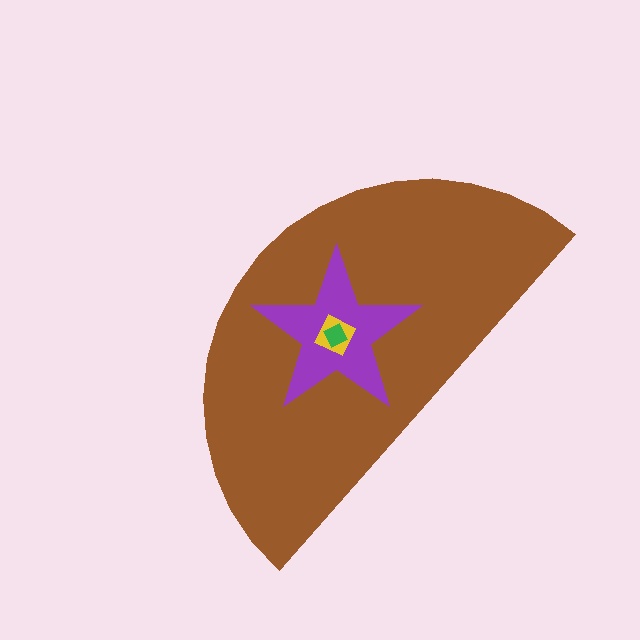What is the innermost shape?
The green diamond.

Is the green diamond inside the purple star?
Yes.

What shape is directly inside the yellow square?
The green diamond.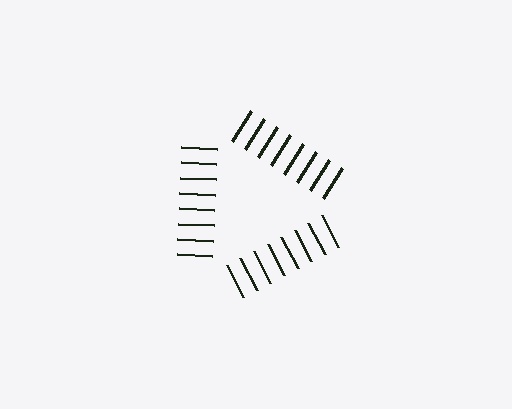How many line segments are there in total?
24 — 8 along each of the 3 edges.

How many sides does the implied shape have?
3 sides — the line-ends trace a triangle.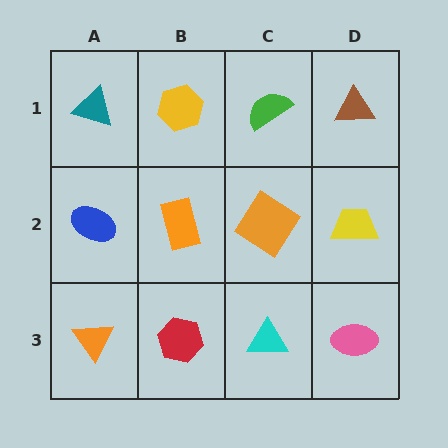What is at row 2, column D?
A yellow trapezoid.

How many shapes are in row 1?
4 shapes.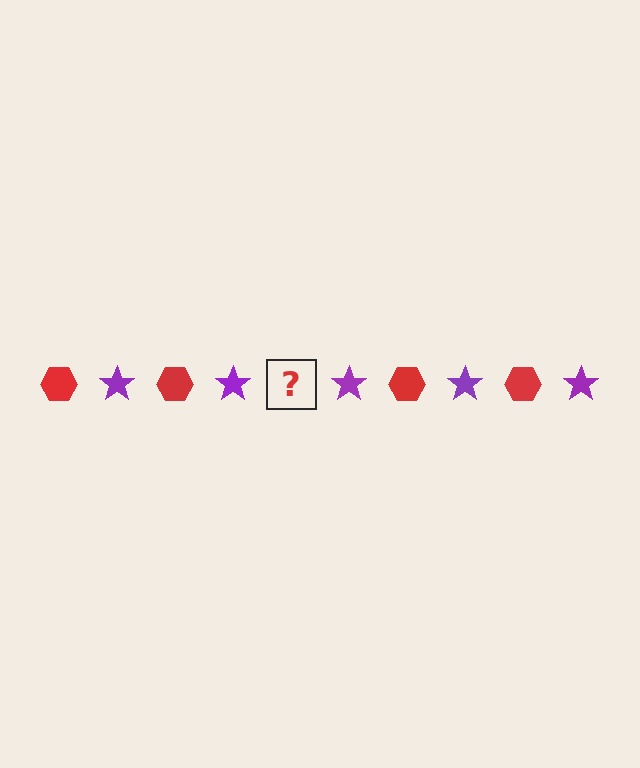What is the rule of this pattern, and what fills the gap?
The rule is that the pattern alternates between red hexagon and purple star. The gap should be filled with a red hexagon.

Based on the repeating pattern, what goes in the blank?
The blank should be a red hexagon.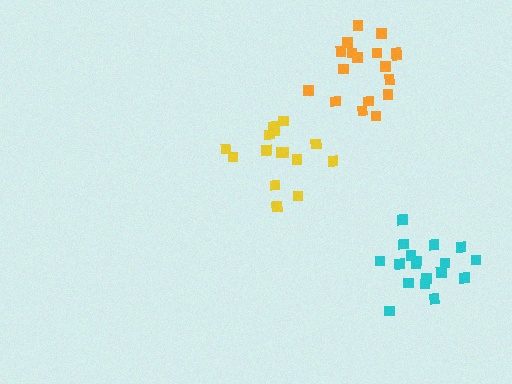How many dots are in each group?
Group 1: 18 dots, Group 2: 15 dots, Group 3: 18 dots (51 total).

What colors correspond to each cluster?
The clusters are colored: orange, yellow, cyan.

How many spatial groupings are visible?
There are 3 spatial groupings.